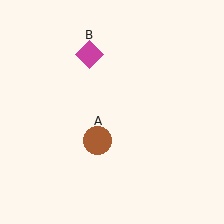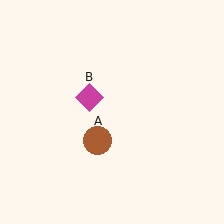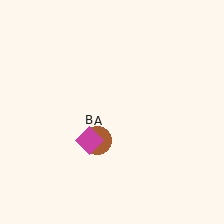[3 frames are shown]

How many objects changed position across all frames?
1 object changed position: magenta diamond (object B).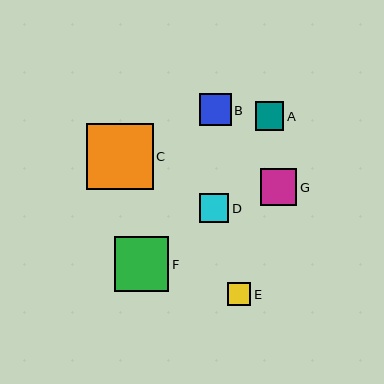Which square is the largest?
Square C is the largest with a size of approximately 67 pixels.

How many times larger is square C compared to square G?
Square C is approximately 1.8 times the size of square G.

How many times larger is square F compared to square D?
Square F is approximately 1.9 times the size of square D.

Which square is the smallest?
Square E is the smallest with a size of approximately 23 pixels.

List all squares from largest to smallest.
From largest to smallest: C, F, G, B, D, A, E.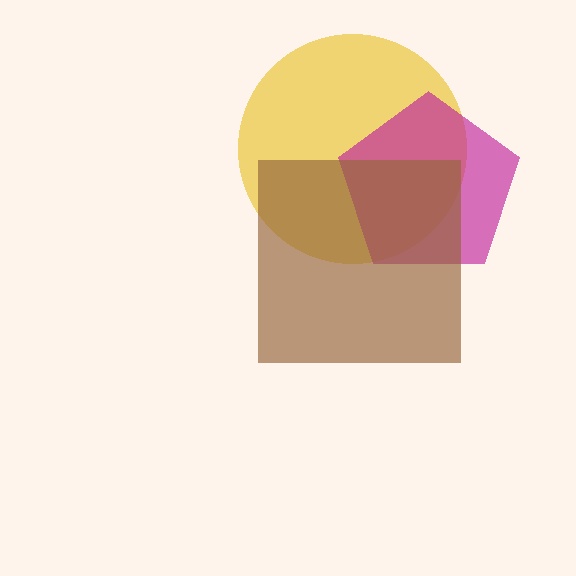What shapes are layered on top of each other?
The layered shapes are: a yellow circle, a magenta pentagon, a brown square.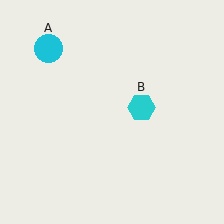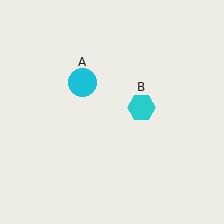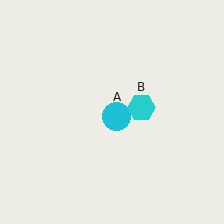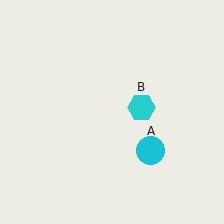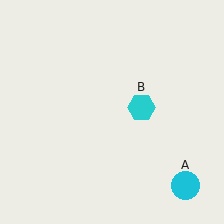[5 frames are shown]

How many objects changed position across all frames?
1 object changed position: cyan circle (object A).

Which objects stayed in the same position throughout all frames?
Cyan hexagon (object B) remained stationary.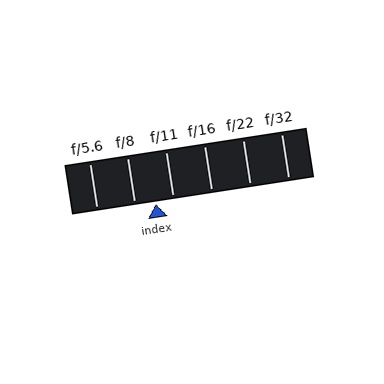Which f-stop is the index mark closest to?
The index mark is closest to f/11.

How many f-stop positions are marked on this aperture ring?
There are 6 f-stop positions marked.